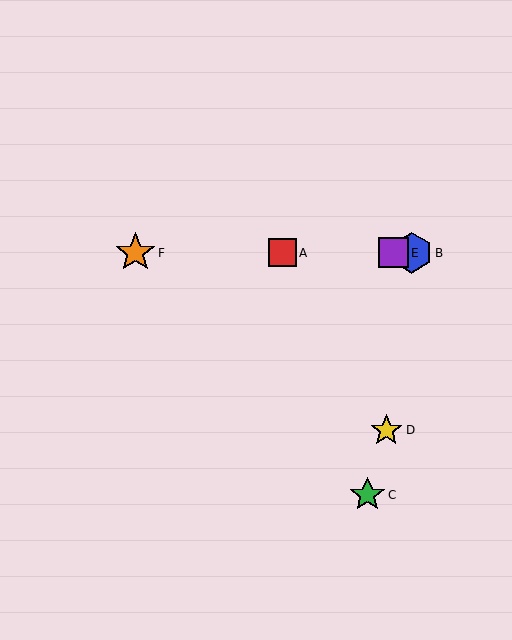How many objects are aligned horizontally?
4 objects (A, B, E, F) are aligned horizontally.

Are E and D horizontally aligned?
No, E is at y≈253 and D is at y≈430.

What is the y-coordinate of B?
Object B is at y≈253.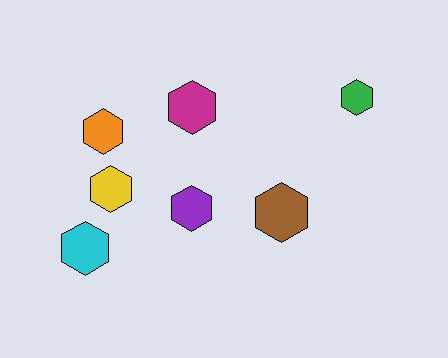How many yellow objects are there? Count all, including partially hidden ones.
There is 1 yellow object.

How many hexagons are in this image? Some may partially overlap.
There are 7 hexagons.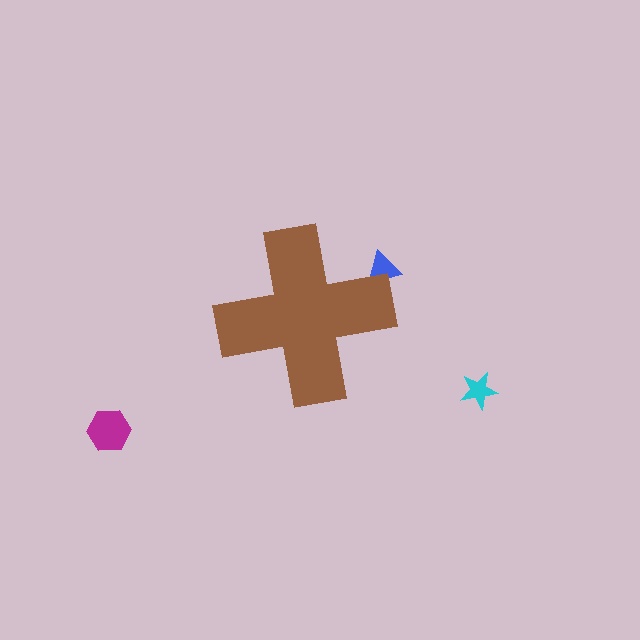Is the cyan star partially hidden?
No, the cyan star is fully visible.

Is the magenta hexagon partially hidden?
No, the magenta hexagon is fully visible.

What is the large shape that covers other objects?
A brown cross.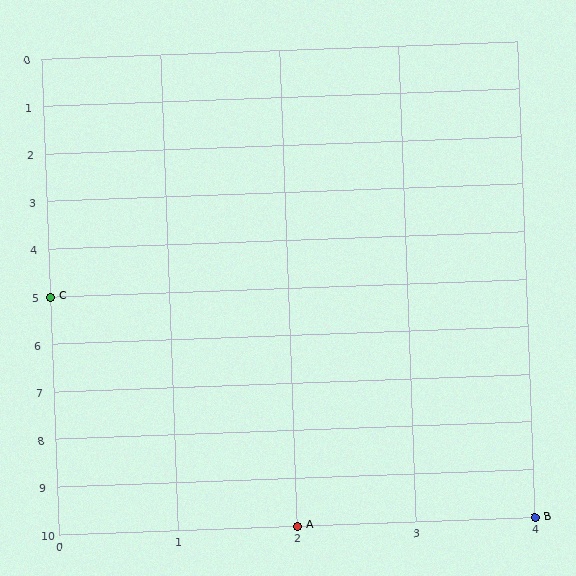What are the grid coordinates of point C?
Point C is at grid coordinates (0, 5).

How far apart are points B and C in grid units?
Points B and C are 4 columns and 5 rows apart (about 6.4 grid units diagonally).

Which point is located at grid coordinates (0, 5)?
Point C is at (0, 5).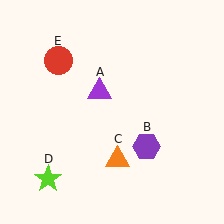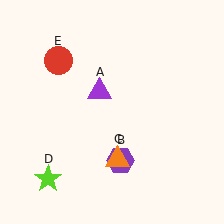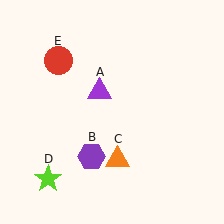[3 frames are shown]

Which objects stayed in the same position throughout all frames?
Purple triangle (object A) and orange triangle (object C) and lime star (object D) and red circle (object E) remained stationary.